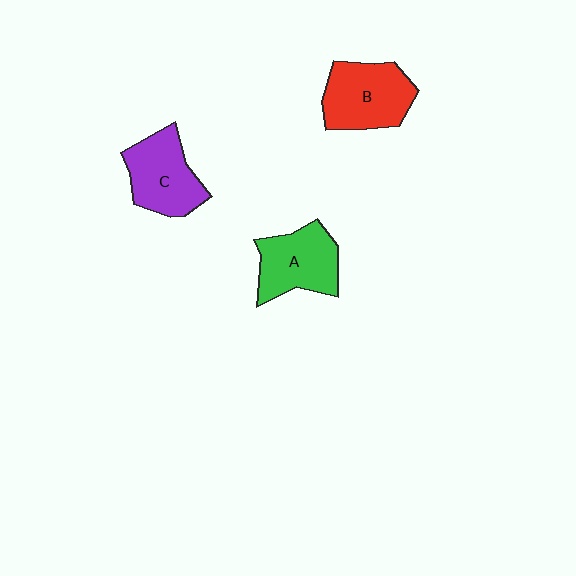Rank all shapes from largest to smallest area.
From largest to smallest: B (red), A (green), C (purple).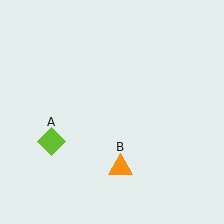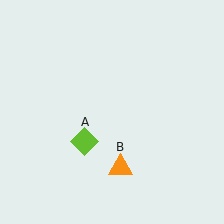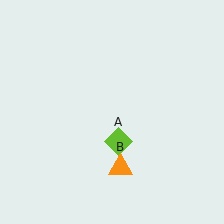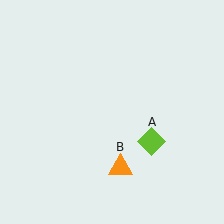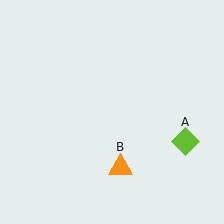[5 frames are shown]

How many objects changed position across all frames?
1 object changed position: lime diamond (object A).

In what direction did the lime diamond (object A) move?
The lime diamond (object A) moved right.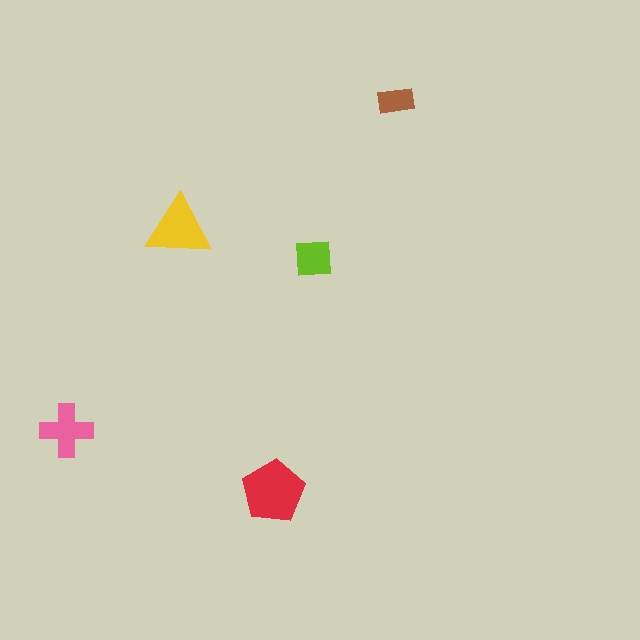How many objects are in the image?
There are 5 objects in the image.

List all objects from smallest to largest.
The brown rectangle, the lime square, the pink cross, the yellow triangle, the red pentagon.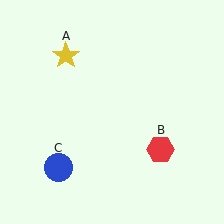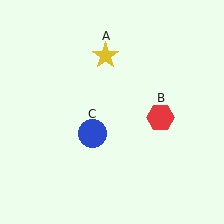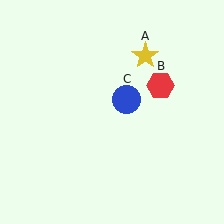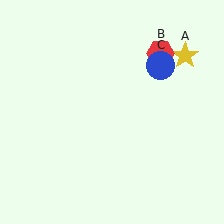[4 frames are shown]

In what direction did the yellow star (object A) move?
The yellow star (object A) moved right.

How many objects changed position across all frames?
3 objects changed position: yellow star (object A), red hexagon (object B), blue circle (object C).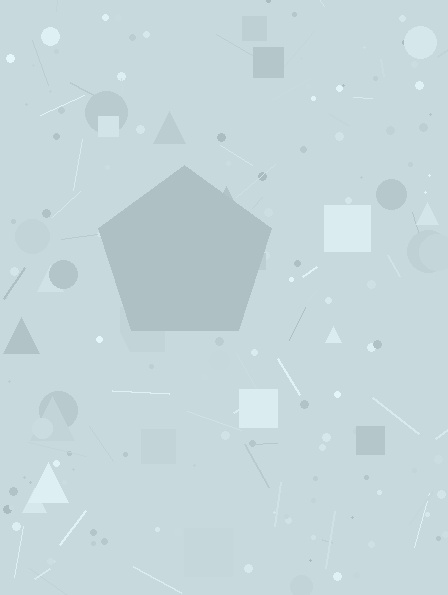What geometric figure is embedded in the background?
A pentagon is embedded in the background.